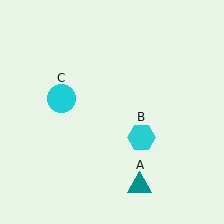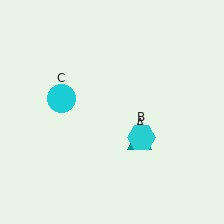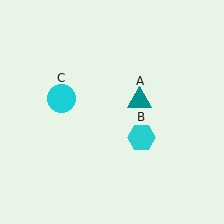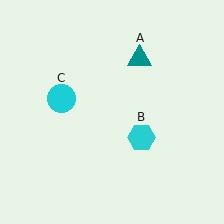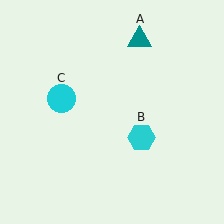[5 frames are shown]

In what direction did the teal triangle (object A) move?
The teal triangle (object A) moved up.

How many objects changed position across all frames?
1 object changed position: teal triangle (object A).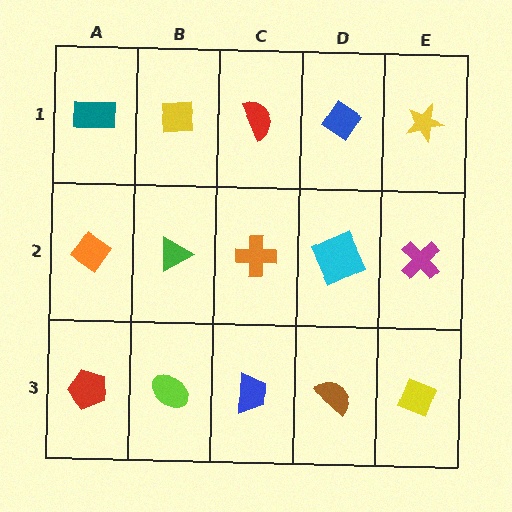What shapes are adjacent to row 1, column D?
A cyan square (row 2, column D), a red semicircle (row 1, column C), a yellow star (row 1, column E).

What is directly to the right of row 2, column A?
A green triangle.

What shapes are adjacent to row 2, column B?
A yellow square (row 1, column B), a lime ellipse (row 3, column B), an orange diamond (row 2, column A), an orange cross (row 2, column C).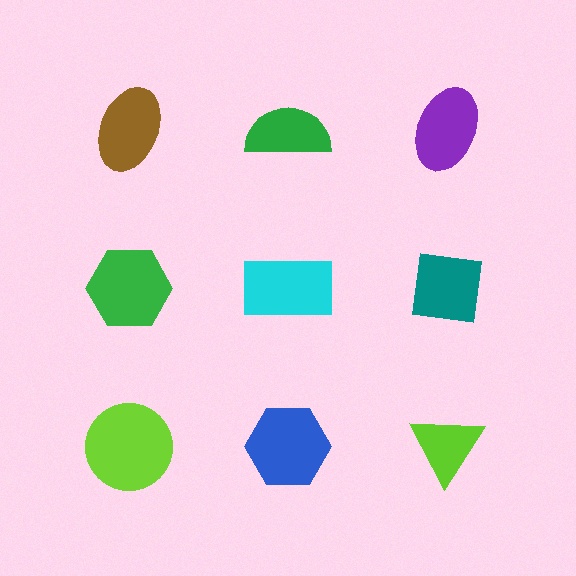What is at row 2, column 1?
A green hexagon.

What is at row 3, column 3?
A lime triangle.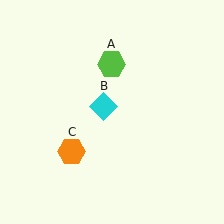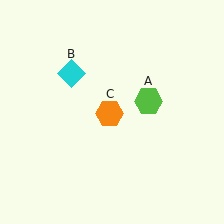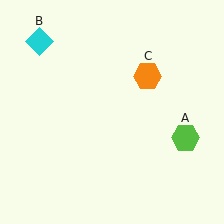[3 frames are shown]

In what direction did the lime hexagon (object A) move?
The lime hexagon (object A) moved down and to the right.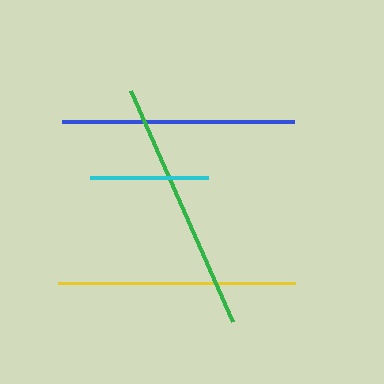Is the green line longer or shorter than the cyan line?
The green line is longer than the cyan line.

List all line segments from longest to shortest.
From longest to shortest: green, yellow, blue, cyan.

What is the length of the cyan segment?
The cyan segment is approximately 118 pixels long.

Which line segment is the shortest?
The cyan line is the shortest at approximately 118 pixels.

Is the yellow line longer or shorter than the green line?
The green line is longer than the yellow line.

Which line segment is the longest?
The green line is the longest at approximately 252 pixels.